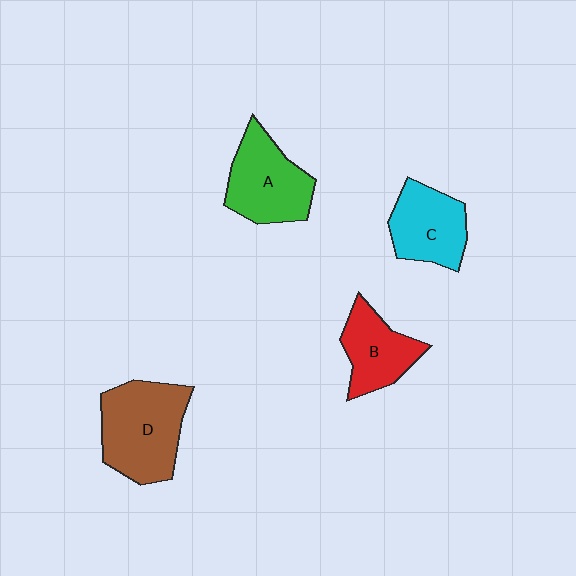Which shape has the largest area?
Shape D (brown).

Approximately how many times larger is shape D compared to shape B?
Approximately 1.5 times.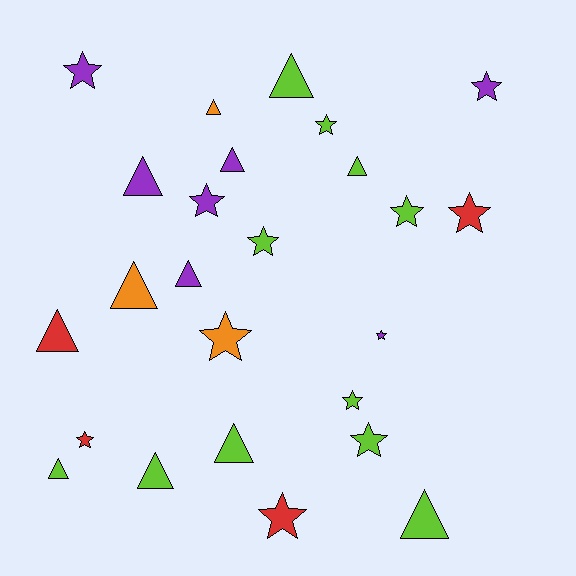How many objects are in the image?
There are 25 objects.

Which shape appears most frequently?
Star, with 13 objects.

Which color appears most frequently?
Lime, with 11 objects.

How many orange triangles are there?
There are 2 orange triangles.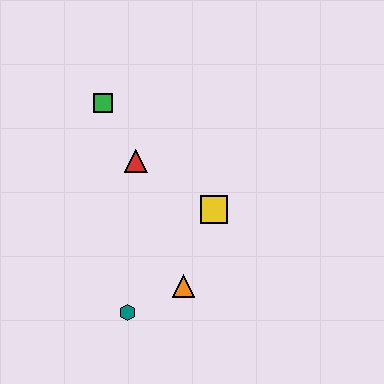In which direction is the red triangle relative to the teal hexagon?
The red triangle is above the teal hexagon.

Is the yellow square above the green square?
No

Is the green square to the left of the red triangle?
Yes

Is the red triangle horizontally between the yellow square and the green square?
Yes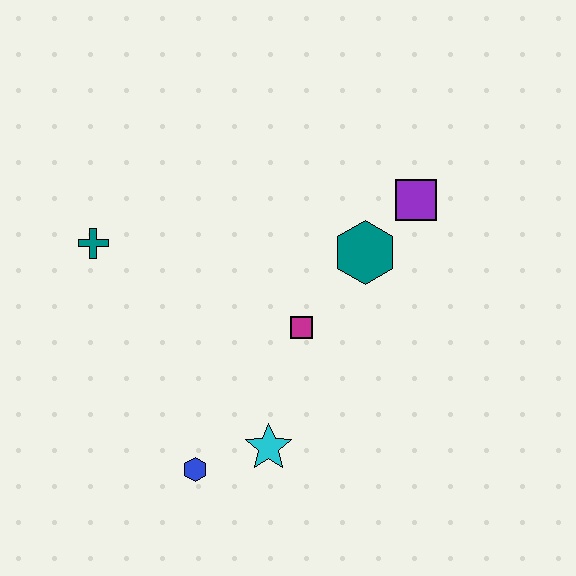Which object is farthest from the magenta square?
The teal cross is farthest from the magenta square.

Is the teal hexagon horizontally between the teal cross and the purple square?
Yes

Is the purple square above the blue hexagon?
Yes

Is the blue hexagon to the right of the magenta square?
No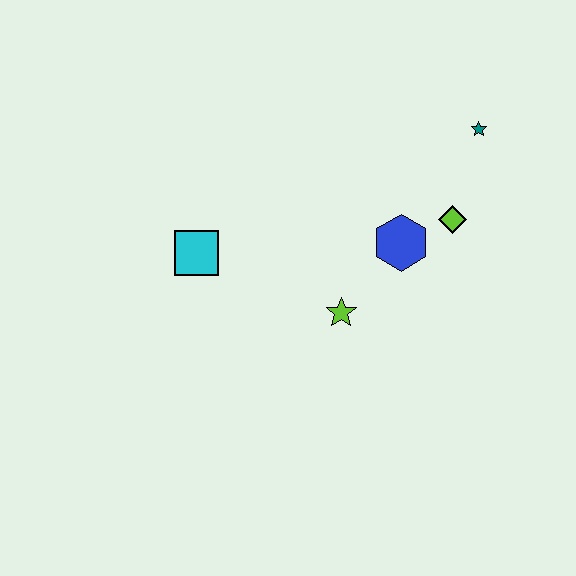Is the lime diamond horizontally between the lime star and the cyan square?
No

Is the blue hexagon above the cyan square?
Yes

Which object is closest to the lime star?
The blue hexagon is closest to the lime star.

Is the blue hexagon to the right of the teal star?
No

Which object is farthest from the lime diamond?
The cyan square is farthest from the lime diamond.